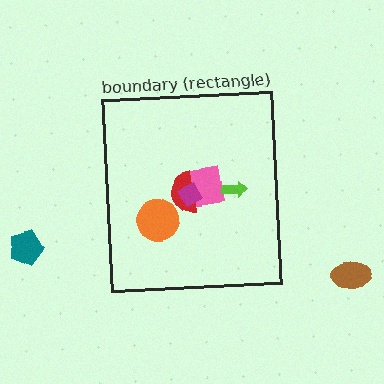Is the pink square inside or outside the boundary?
Inside.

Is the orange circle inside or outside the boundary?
Inside.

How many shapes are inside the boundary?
5 inside, 2 outside.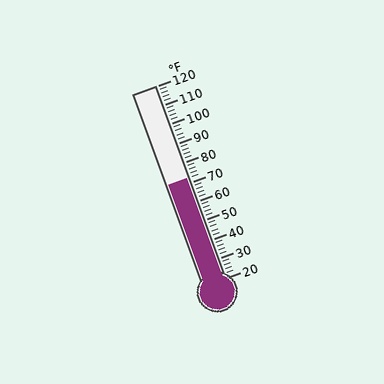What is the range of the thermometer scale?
The thermometer scale ranges from 20°F to 120°F.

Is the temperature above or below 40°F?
The temperature is above 40°F.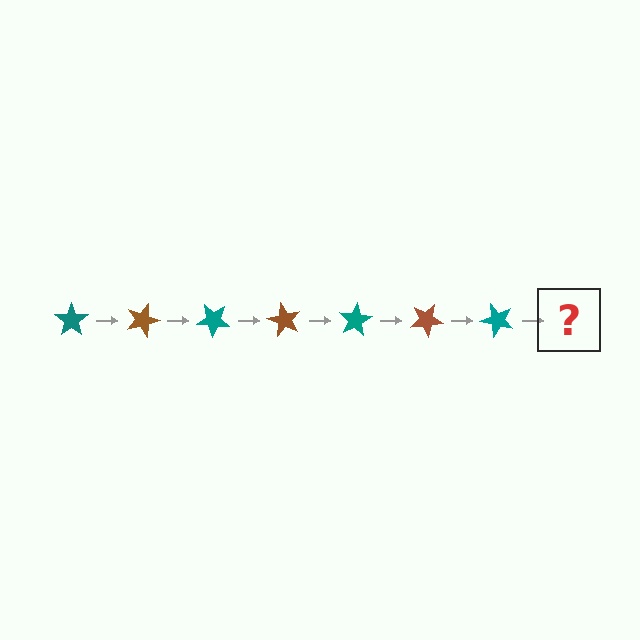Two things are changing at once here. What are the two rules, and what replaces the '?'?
The two rules are that it rotates 20 degrees each step and the color cycles through teal and brown. The '?' should be a brown star, rotated 140 degrees from the start.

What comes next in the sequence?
The next element should be a brown star, rotated 140 degrees from the start.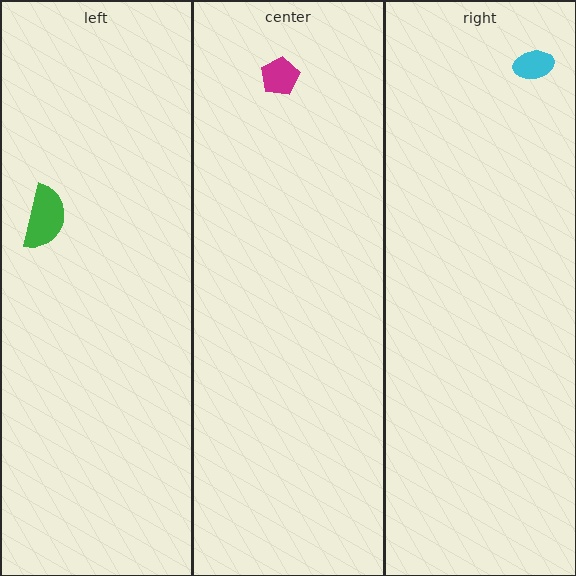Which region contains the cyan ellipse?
The right region.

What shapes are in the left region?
The green semicircle.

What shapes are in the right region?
The cyan ellipse.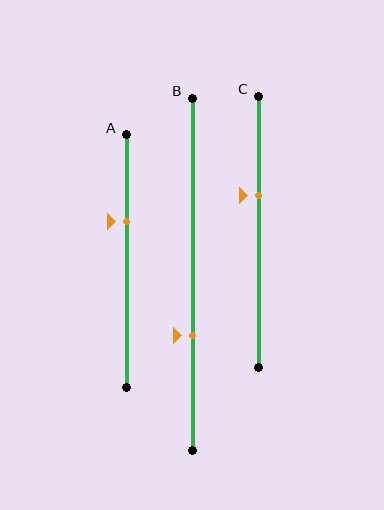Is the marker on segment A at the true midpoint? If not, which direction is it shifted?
No, the marker on segment A is shifted upward by about 16% of the segment length.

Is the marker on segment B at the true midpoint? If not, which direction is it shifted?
No, the marker on segment B is shifted downward by about 18% of the segment length.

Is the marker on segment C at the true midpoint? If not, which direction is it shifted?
No, the marker on segment C is shifted upward by about 13% of the segment length.